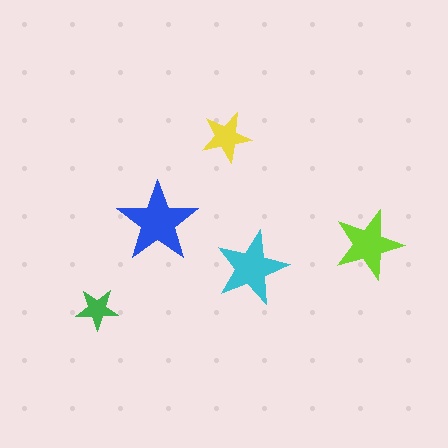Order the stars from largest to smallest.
the blue one, the cyan one, the lime one, the yellow one, the green one.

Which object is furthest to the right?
The lime star is rightmost.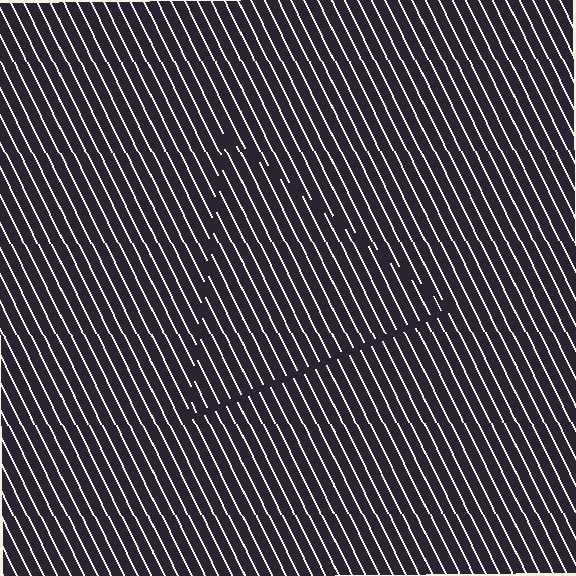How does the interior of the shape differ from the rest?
The interior of the shape contains the same grating, shifted by half a period — the contour is defined by the phase discontinuity where line-ends from the inner and outer gratings abut.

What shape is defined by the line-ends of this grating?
An illusory triangle. The interior of the shape contains the same grating, shifted by half a period — the contour is defined by the phase discontinuity where line-ends from the inner and outer gratings abut.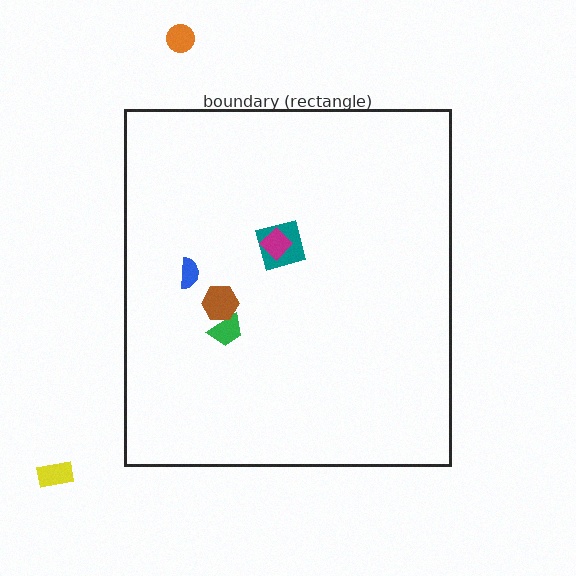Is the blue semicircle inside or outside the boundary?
Inside.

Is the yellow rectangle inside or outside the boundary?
Outside.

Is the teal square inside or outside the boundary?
Inside.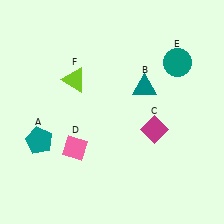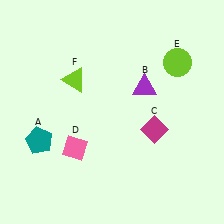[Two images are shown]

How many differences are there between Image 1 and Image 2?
There are 2 differences between the two images.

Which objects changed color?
B changed from teal to purple. E changed from teal to lime.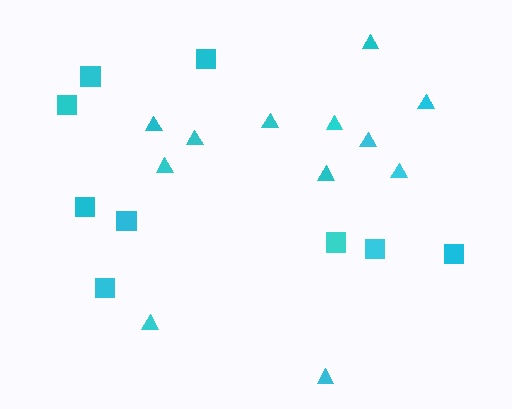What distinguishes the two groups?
There are 2 groups: one group of squares (9) and one group of triangles (12).